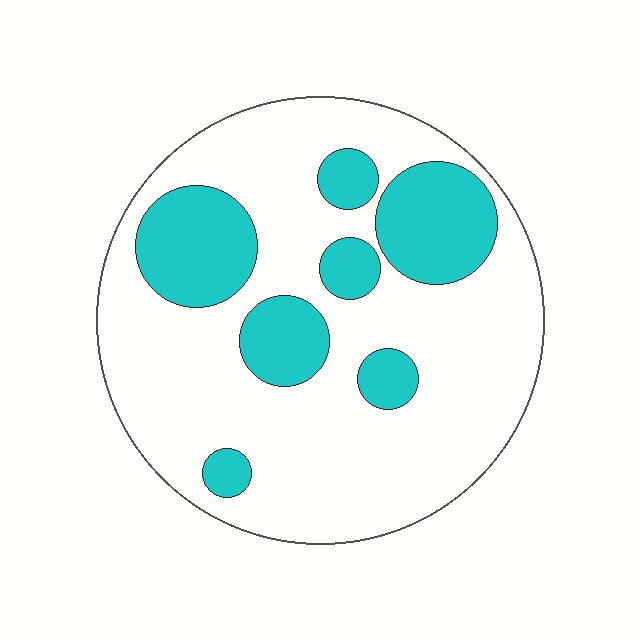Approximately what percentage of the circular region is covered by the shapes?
Approximately 25%.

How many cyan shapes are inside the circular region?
7.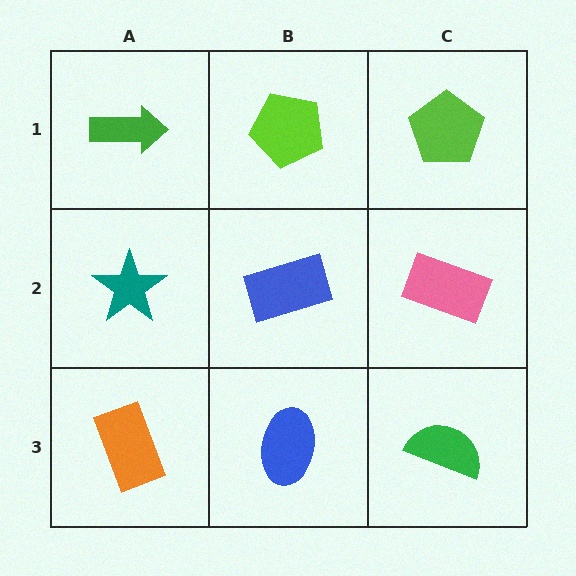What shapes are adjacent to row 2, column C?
A lime pentagon (row 1, column C), a green semicircle (row 3, column C), a blue rectangle (row 2, column B).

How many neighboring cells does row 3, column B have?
3.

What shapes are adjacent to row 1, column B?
A blue rectangle (row 2, column B), a green arrow (row 1, column A), a lime pentagon (row 1, column C).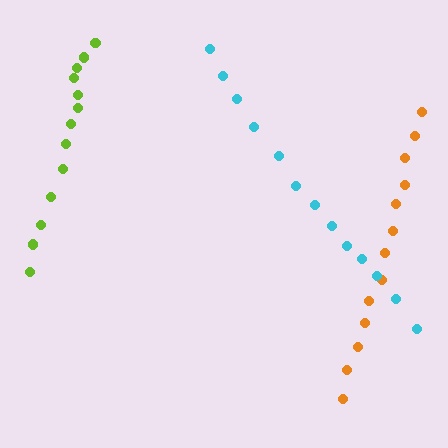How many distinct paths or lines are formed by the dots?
There are 3 distinct paths.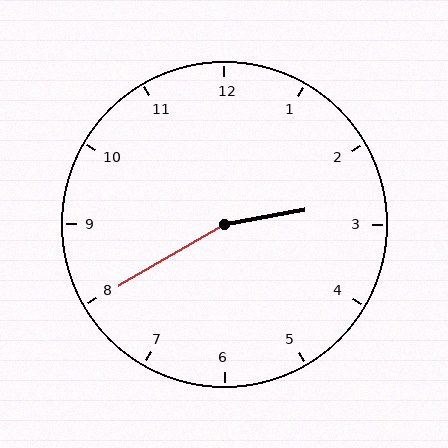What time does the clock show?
2:40.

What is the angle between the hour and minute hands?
Approximately 160 degrees.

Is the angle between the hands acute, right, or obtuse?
It is obtuse.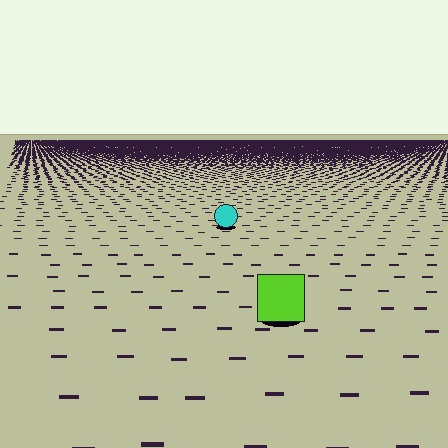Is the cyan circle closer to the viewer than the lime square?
No. The lime square is closer — you can tell from the texture gradient: the ground texture is coarser near it.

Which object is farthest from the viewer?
The cyan circle is farthest from the viewer. It appears smaller and the ground texture around it is denser.